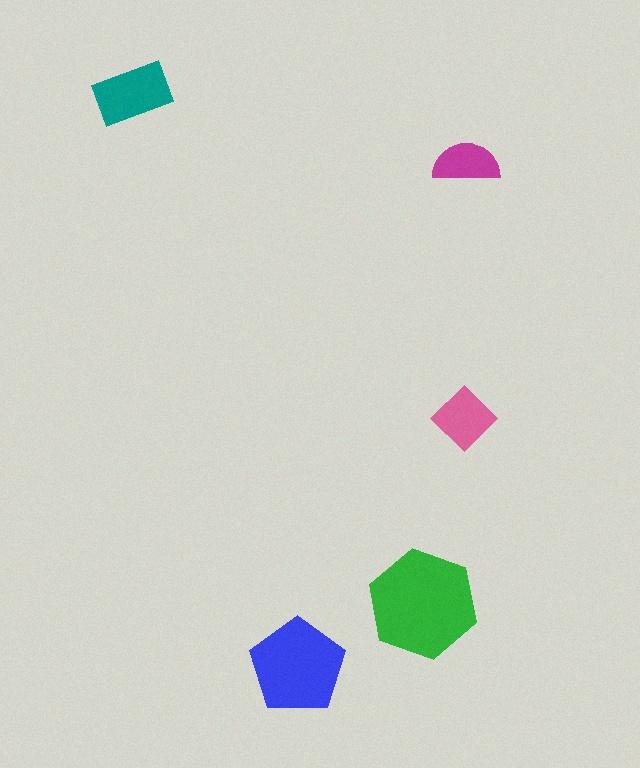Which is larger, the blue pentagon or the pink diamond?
The blue pentagon.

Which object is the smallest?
The magenta semicircle.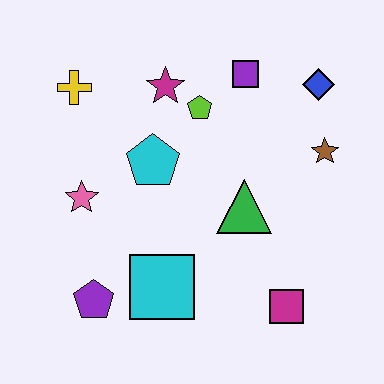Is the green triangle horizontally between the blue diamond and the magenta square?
No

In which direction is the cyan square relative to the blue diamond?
The cyan square is below the blue diamond.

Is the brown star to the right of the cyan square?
Yes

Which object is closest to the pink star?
The cyan pentagon is closest to the pink star.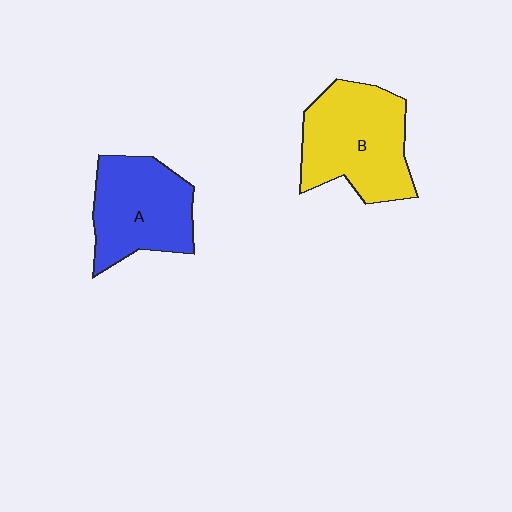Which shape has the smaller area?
Shape A (blue).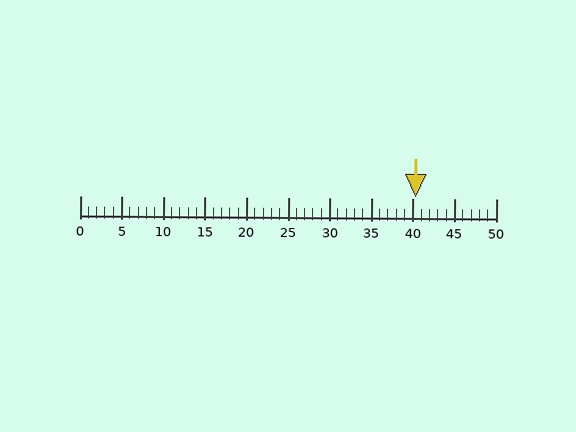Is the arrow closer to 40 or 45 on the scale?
The arrow is closer to 40.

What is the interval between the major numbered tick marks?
The major tick marks are spaced 5 units apart.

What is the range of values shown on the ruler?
The ruler shows values from 0 to 50.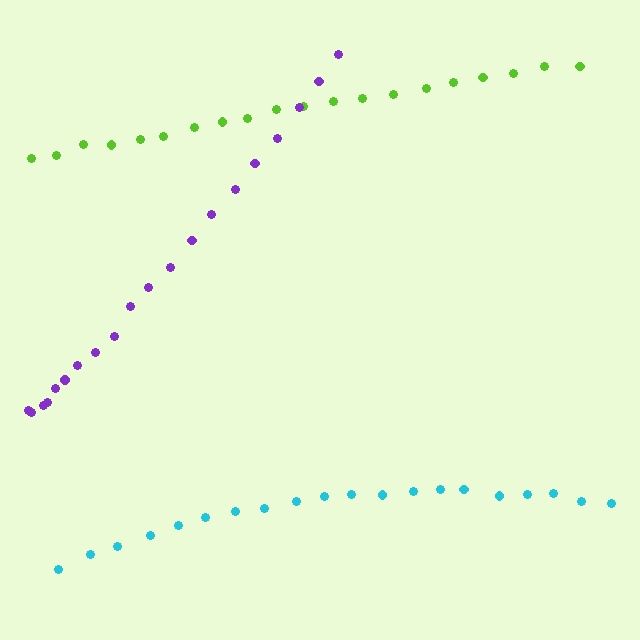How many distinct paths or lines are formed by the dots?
There are 3 distinct paths.